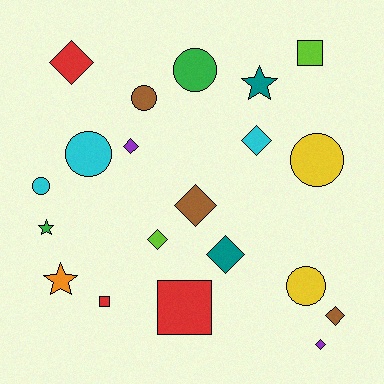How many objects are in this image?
There are 20 objects.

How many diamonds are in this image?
There are 8 diamonds.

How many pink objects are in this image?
There are no pink objects.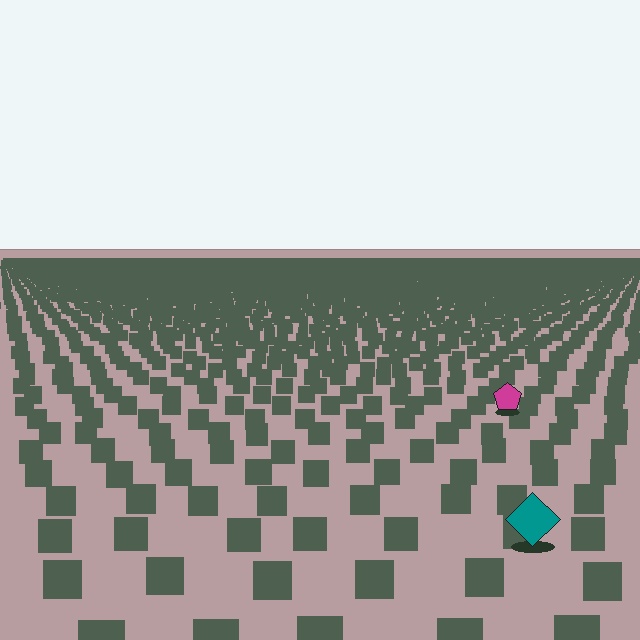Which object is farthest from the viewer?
The magenta pentagon is farthest from the viewer. It appears smaller and the ground texture around it is denser.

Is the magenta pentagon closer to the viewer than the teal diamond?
No. The teal diamond is closer — you can tell from the texture gradient: the ground texture is coarser near it.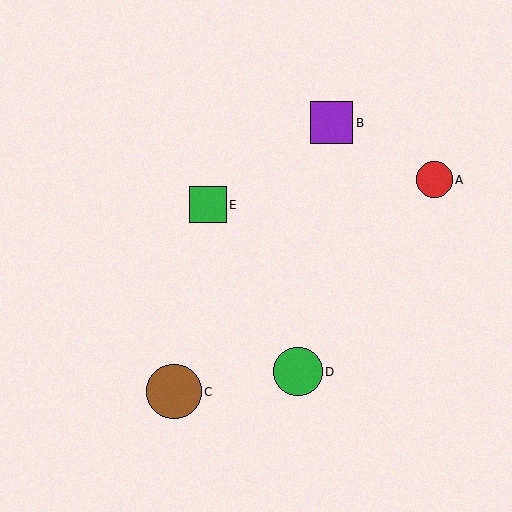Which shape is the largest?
The brown circle (labeled C) is the largest.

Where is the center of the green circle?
The center of the green circle is at (298, 372).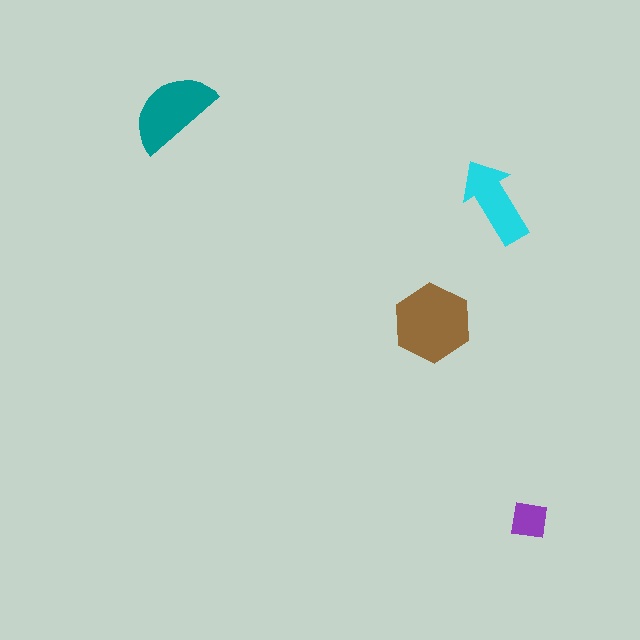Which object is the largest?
The brown hexagon.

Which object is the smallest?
The purple square.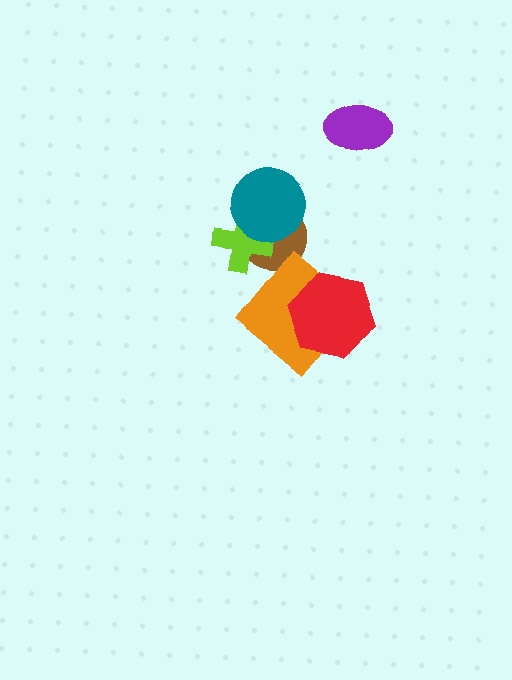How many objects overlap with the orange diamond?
1 object overlaps with the orange diamond.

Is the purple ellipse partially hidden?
No, no other shape covers it.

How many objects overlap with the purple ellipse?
0 objects overlap with the purple ellipse.